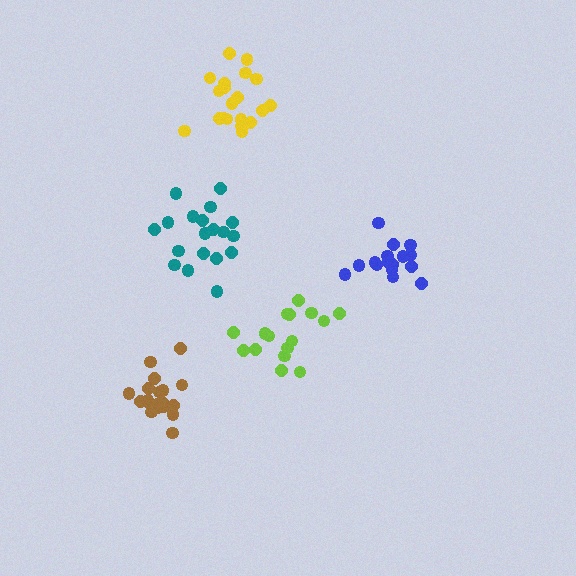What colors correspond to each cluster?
The clusters are colored: lime, blue, brown, teal, yellow.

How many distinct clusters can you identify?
There are 5 distinct clusters.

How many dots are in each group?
Group 1: 16 dots, Group 2: 16 dots, Group 3: 19 dots, Group 4: 19 dots, Group 5: 21 dots (91 total).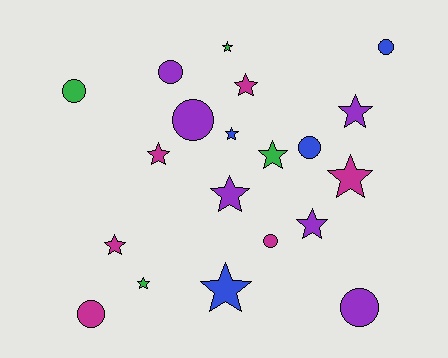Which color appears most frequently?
Purple, with 6 objects.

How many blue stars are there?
There are 2 blue stars.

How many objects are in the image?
There are 20 objects.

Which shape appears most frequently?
Star, with 12 objects.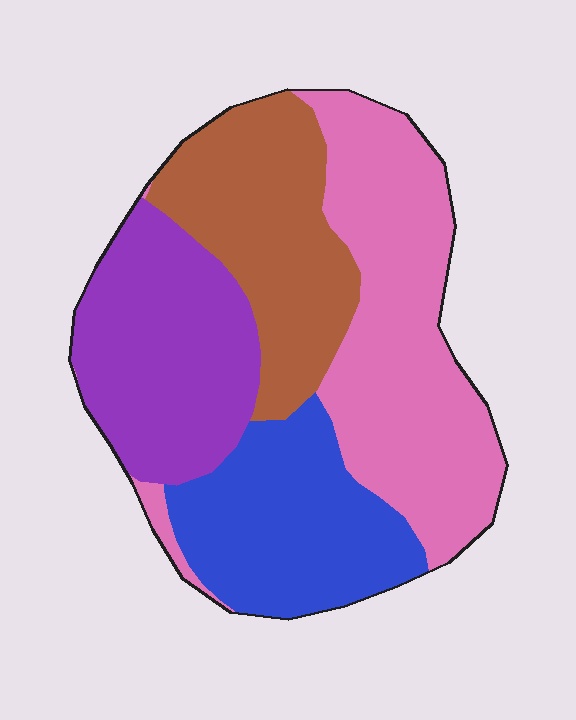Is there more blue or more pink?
Pink.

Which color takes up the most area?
Pink, at roughly 35%.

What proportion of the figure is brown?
Brown takes up about one fifth (1/5) of the figure.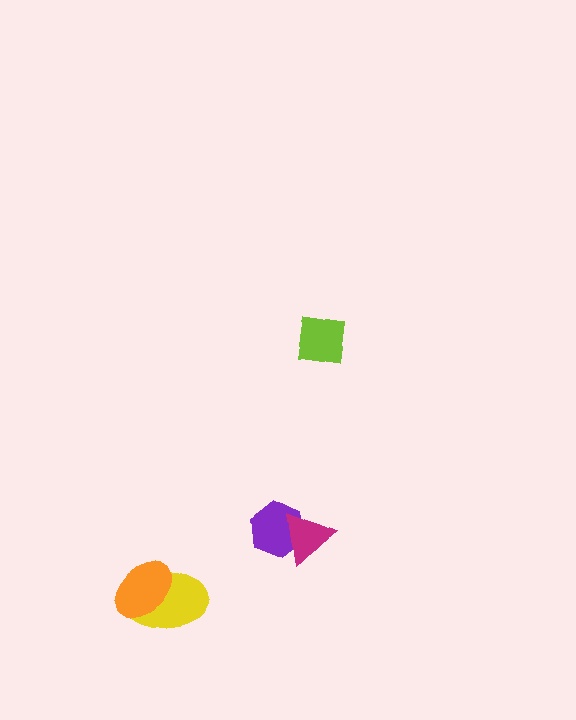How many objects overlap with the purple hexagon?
1 object overlaps with the purple hexagon.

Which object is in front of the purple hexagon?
The magenta triangle is in front of the purple hexagon.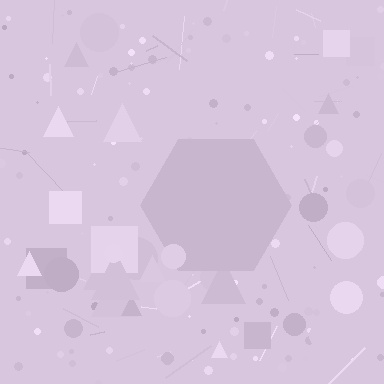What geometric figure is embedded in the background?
A hexagon is embedded in the background.